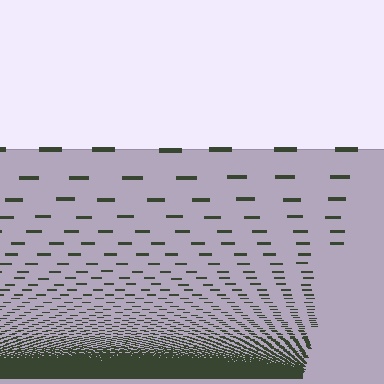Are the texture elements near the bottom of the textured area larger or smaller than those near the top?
Smaller. The gradient is inverted — elements near the bottom are smaller and denser.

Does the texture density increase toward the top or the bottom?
Density increases toward the bottom.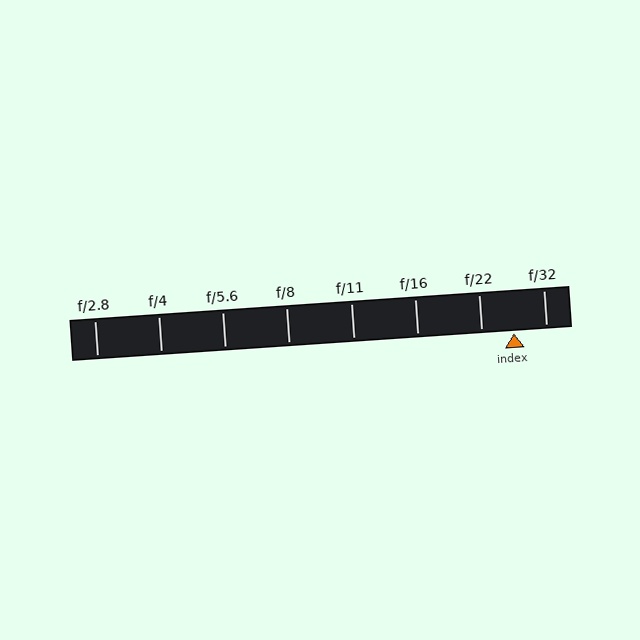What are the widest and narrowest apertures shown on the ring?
The widest aperture shown is f/2.8 and the narrowest is f/32.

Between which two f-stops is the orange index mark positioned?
The index mark is between f/22 and f/32.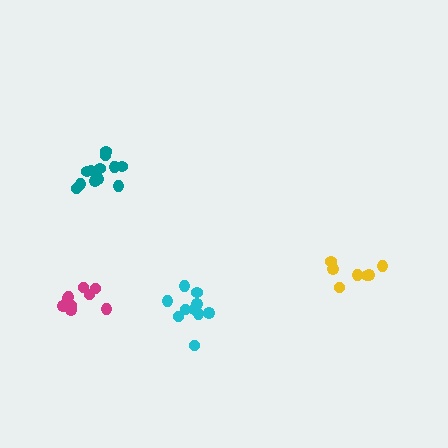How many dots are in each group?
Group 1: 7 dots, Group 2: 12 dots, Group 3: 10 dots, Group 4: 10 dots (39 total).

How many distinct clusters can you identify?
There are 4 distinct clusters.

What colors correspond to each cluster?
The clusters are colored: yellow, teal, cyan, magenta.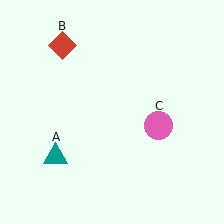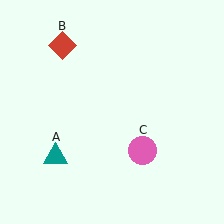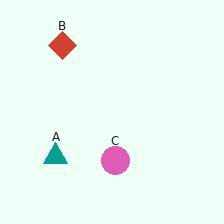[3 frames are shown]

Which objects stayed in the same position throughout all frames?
Teal triangle (object A) and red diamond (object B) remained stationary.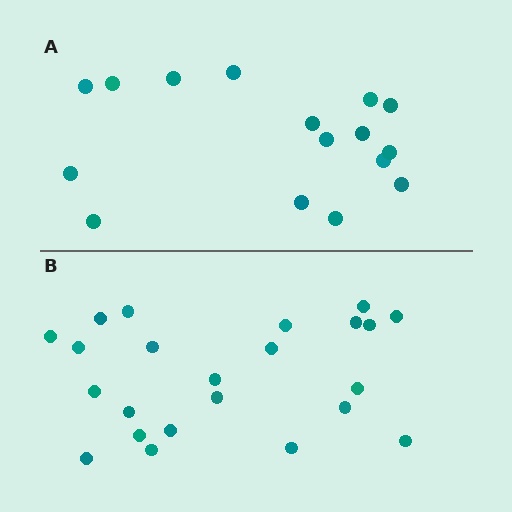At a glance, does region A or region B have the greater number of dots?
Region B (the bottom region) has more dots.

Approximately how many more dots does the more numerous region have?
Region B has roughly 8 or so more dots than region A.